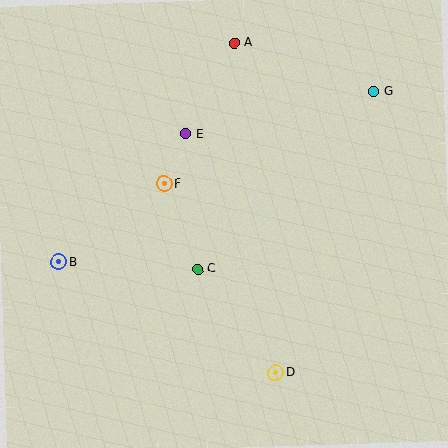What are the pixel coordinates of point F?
Point F is at (164, 184).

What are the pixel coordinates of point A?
Point A is at (234, 43).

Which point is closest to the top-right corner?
Point G is closest to the top-right corner.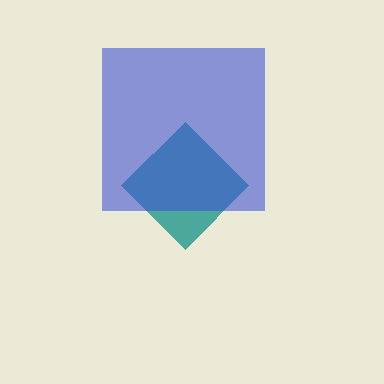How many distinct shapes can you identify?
There are 2 distinct shapes: a teal diamond, a blue square.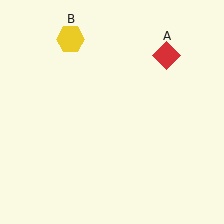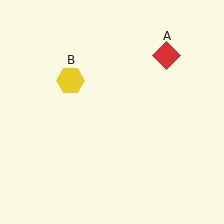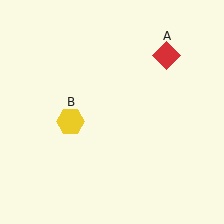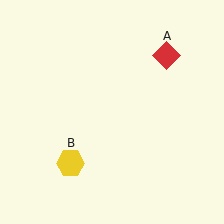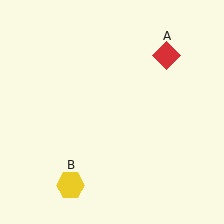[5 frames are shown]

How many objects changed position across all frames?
1 object changed position: yellow hexagon (object B).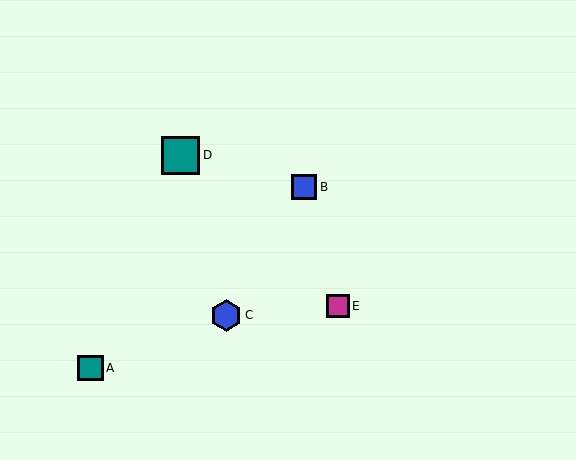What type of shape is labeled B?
Shape B is a blue square.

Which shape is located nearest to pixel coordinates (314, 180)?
The blue square (labeled B) at (304, 187) is nearest to that location.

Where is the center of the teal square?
The center of the teal square is at (181, 155).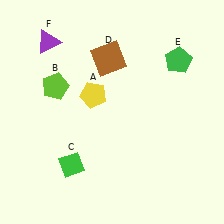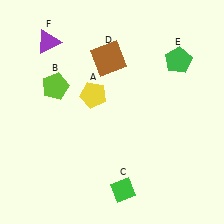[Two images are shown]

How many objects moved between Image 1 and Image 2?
1 object moved between the two images.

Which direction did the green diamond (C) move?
The green diamond (C) moved right.